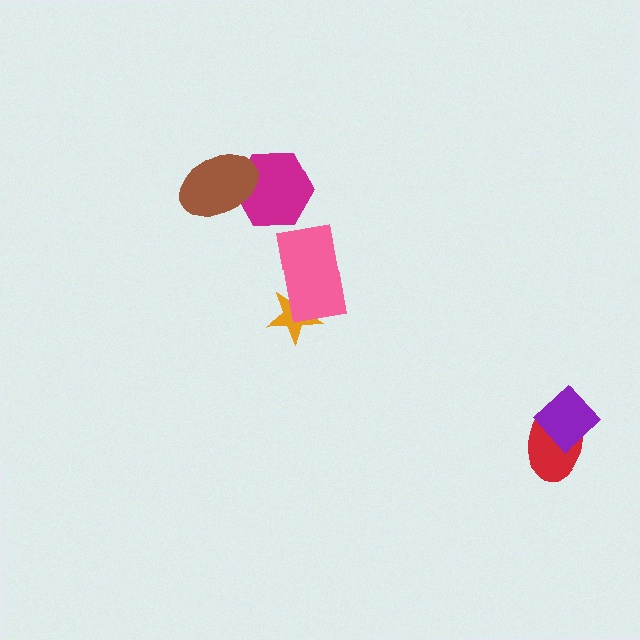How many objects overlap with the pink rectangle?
1 object overlaps with the pink rectangle.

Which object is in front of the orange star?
The pink rectangle is in front of the orange star.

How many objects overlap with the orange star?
1 object overlaps with the orange star.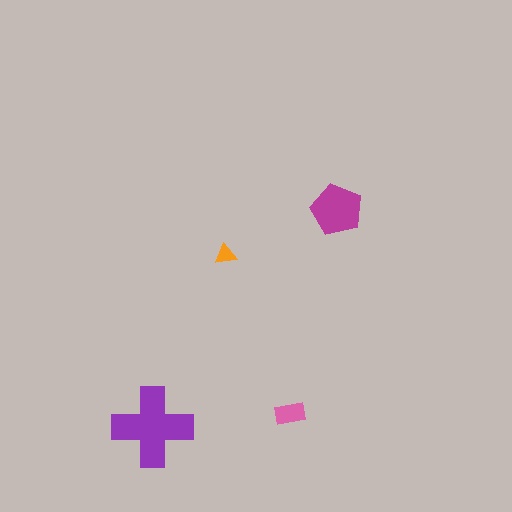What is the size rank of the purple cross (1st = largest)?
1st.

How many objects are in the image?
There are 4 objects in the image.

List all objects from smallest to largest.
The orange triangle, the pink rectangle, the magenta pentagon, the purple cross.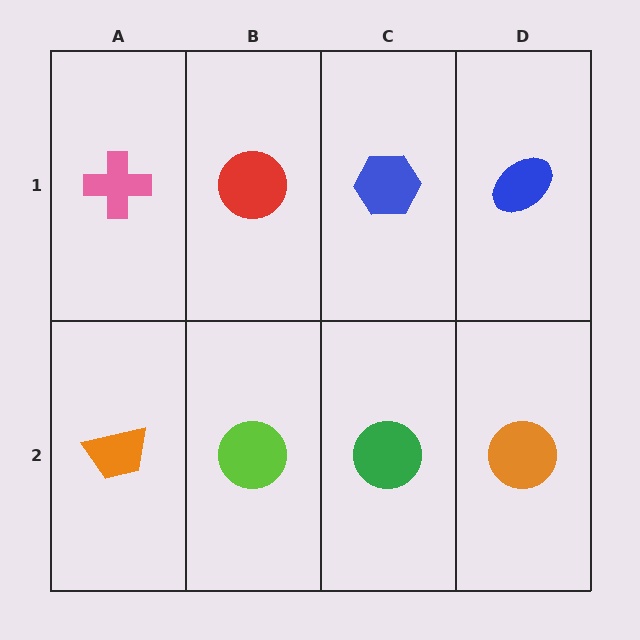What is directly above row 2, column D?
A blue ellipse.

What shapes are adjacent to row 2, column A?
A pink cross (row 1, column A), a lime circle (row 2, column B).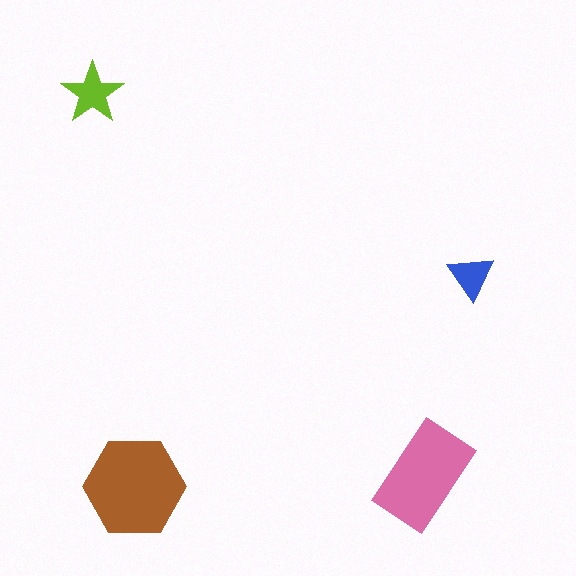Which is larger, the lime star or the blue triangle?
The lime star.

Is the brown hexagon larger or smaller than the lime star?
Larger.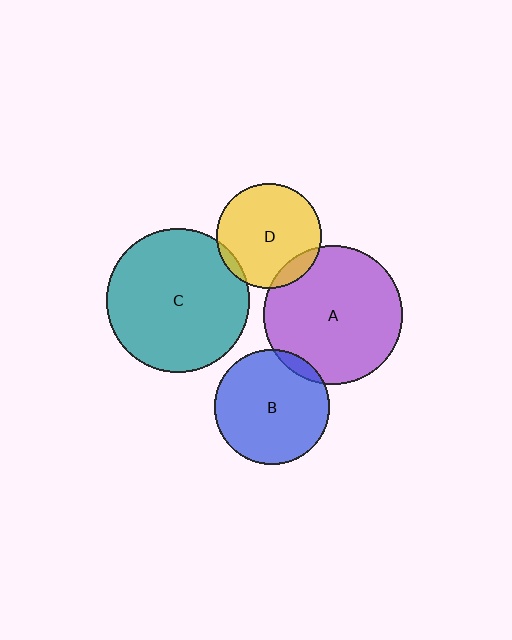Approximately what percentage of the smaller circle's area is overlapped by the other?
Approximately 5%.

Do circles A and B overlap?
Yes.